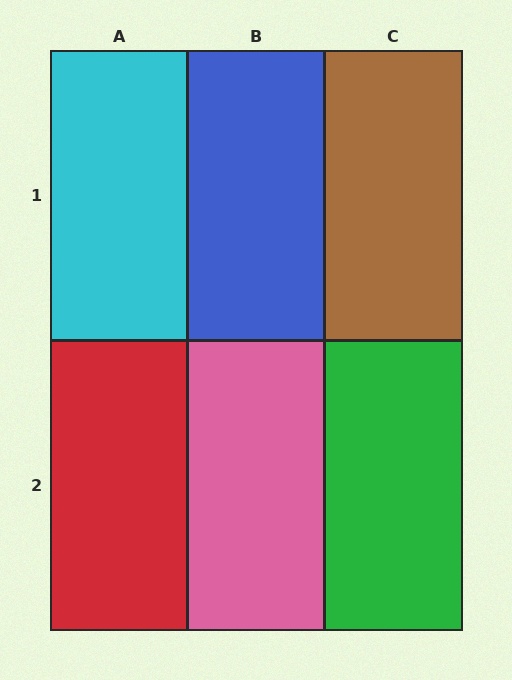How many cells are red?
1 cell is red.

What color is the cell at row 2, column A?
Red.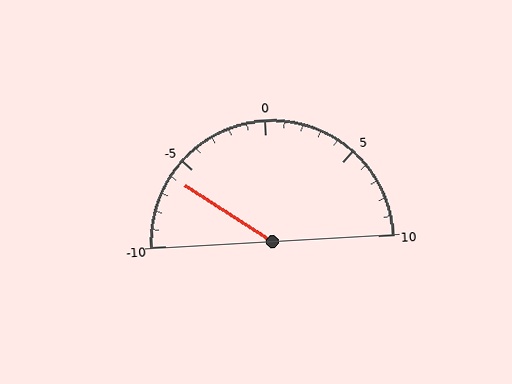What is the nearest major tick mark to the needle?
The nearest major tick mark is -5.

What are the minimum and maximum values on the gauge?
The gauge ranges from -10 to 10.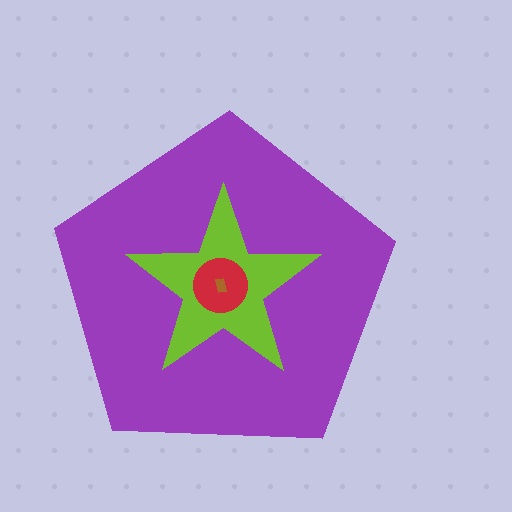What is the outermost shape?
The purple pentagon.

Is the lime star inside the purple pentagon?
Yes.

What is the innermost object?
The brown rectangle.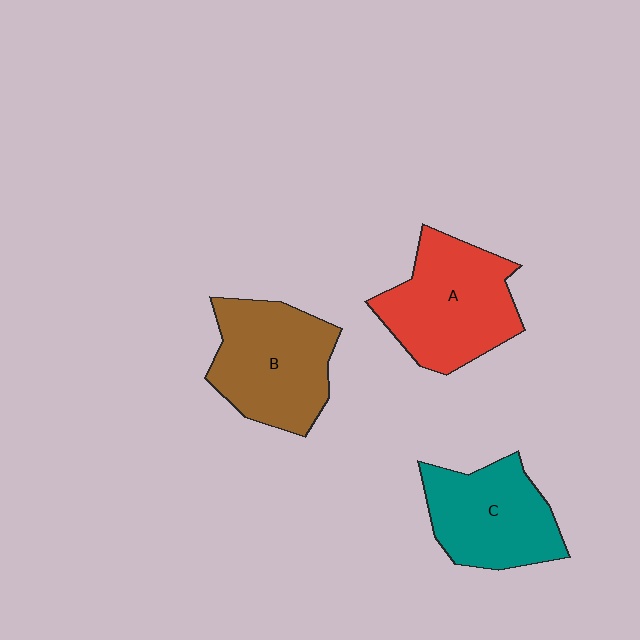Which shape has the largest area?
Shape A (red).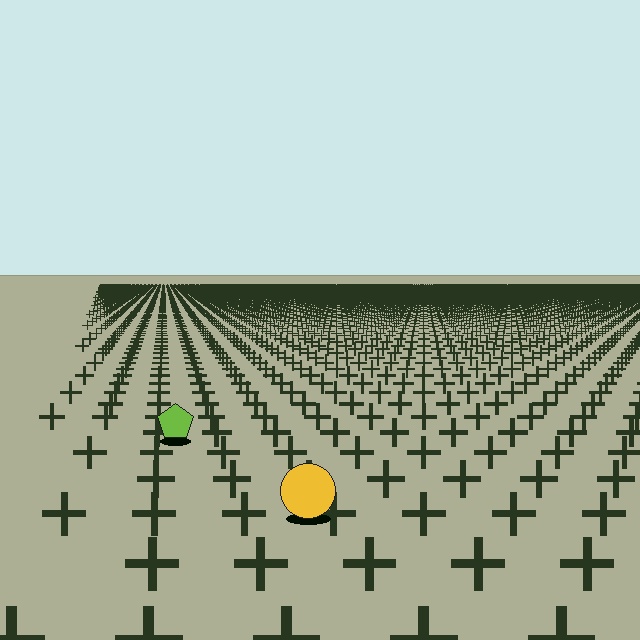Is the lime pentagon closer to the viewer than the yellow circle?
No. The yellow circle is closer — you can tell from the texture gradient: the ground texture is coarser near it.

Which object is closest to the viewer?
The yellow circle is closest. The texture marks near it are larger and more spread out.